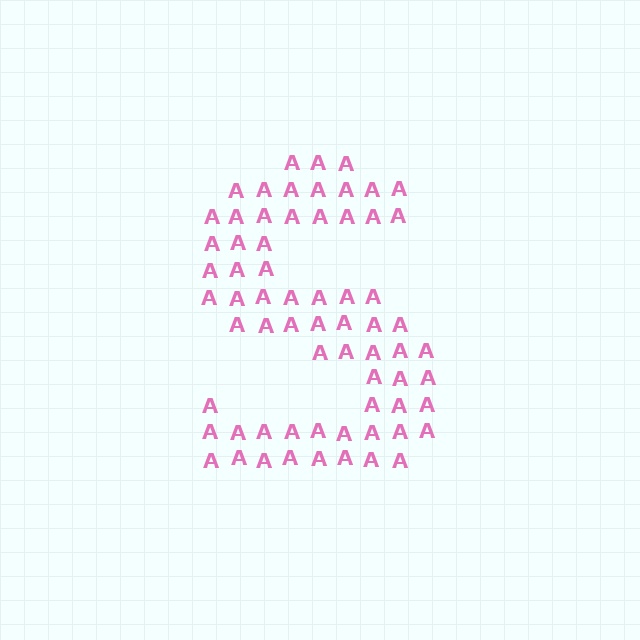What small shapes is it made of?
It is made of small letter A's.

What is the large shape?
The large shape is the letter S.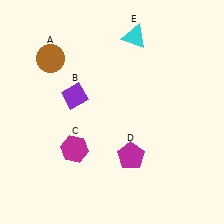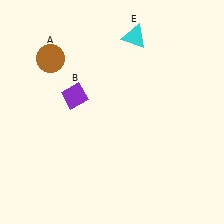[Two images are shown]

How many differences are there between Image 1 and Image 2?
There are 2 differences between the two images.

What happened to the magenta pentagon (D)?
The magenta pentagon (D) was removed in Image 2. It was in the bottom-right area of Image 1.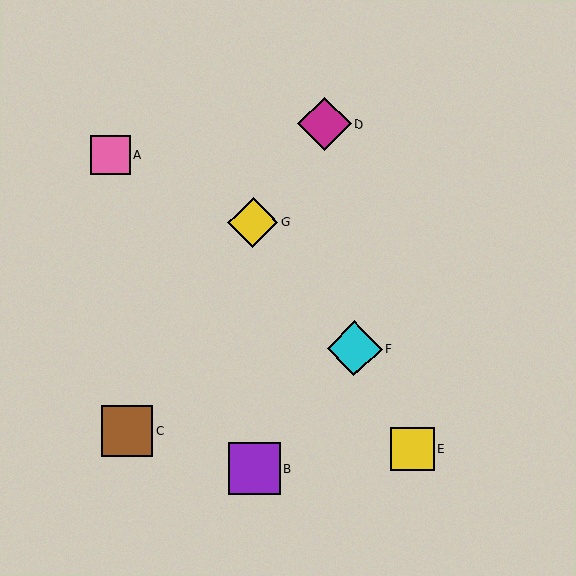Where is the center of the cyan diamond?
The center of the cyan diamond is at (354, 349).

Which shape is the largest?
The cyan diamond (labeled F) is the largest.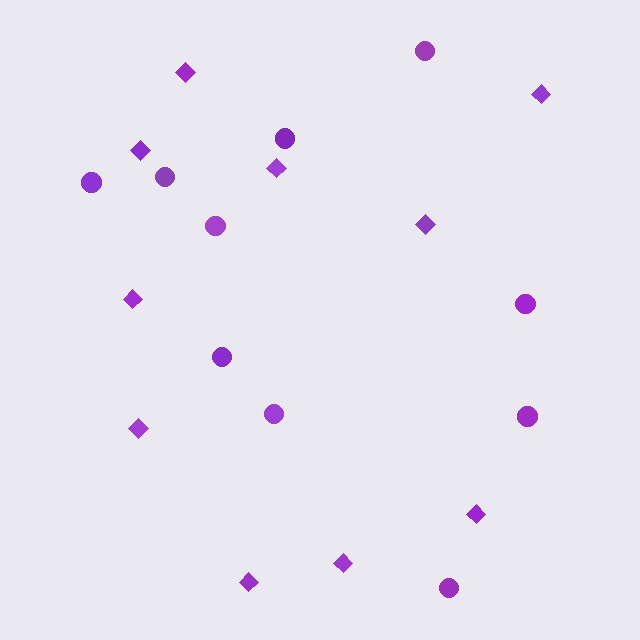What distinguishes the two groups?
There are 2 groups: one group of diamonds (10) and one group of circles (10).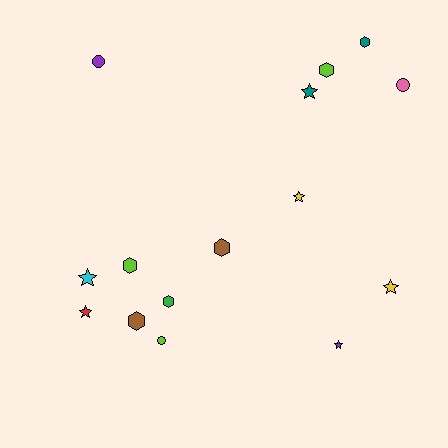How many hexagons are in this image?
There are 6 hexagons.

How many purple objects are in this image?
There are 2 purple objects.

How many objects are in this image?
There are 15 objects.